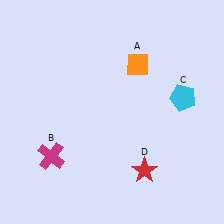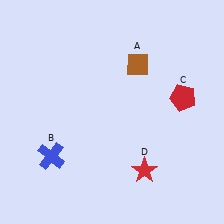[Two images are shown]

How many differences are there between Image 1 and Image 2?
There are 3 differences between the two images.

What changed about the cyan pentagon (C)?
In Image 1, C is cyan. In Image 2, it changed to red.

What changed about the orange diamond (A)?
In Image 1, A is orange. In Image 2, it changed to brown.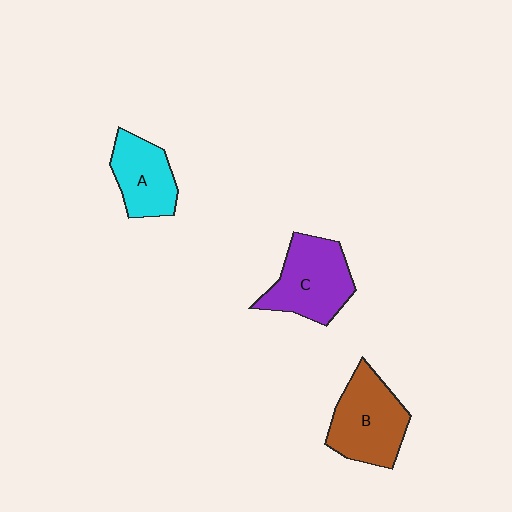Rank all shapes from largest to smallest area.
From largest to smallest: B (brown), C (purple), A (cyan).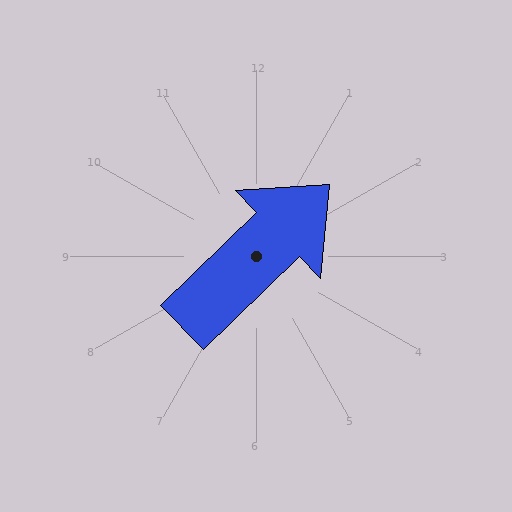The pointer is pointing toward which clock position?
Roughly 2 o'clock.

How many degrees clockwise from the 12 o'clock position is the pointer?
Approximately 46 degrees.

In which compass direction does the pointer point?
Northeast.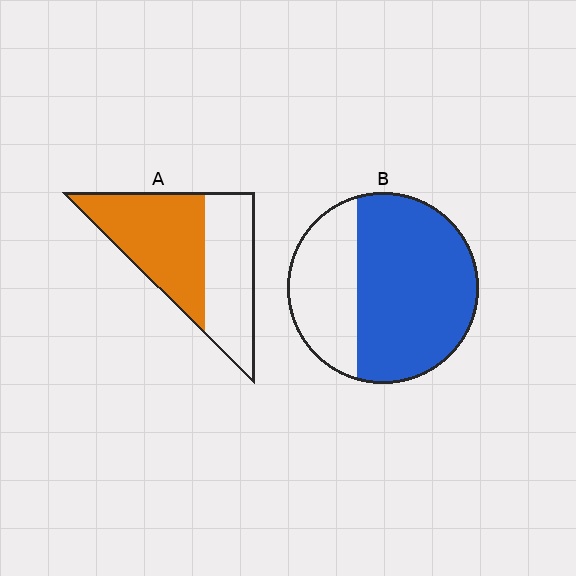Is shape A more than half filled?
Yes.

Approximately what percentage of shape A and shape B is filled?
A is approximately 55% and B is approximately 65%.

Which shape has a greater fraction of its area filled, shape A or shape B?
Shape B.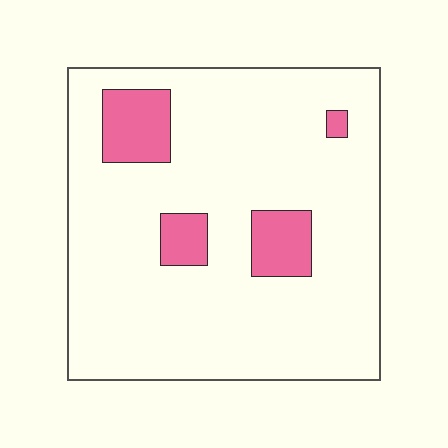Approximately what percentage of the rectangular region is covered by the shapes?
Approximately 15%.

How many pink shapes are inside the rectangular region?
4.